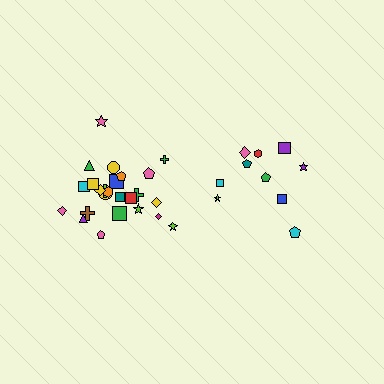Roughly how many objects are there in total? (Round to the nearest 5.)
Roughly 35 objects in total.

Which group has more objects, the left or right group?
The left group.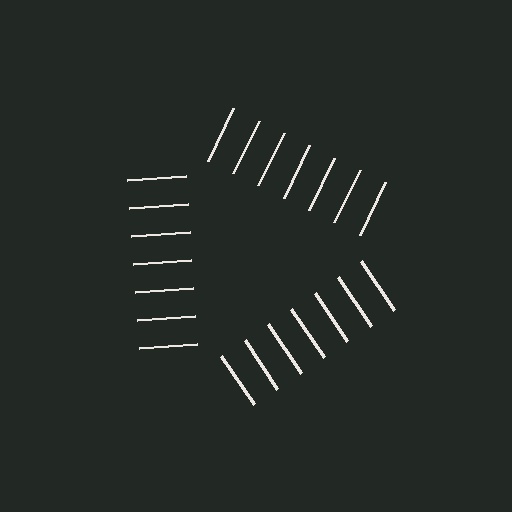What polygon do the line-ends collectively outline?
An illusory triangle — the line segments terminate on its edges but no continuous stroke is drawn.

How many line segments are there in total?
21 — 7 along each of the 3 edges.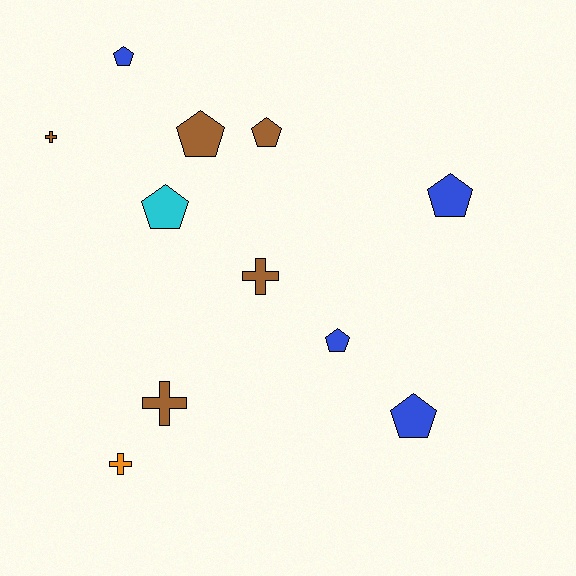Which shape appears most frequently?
Pentagon, with 7 objects.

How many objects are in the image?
There are 11 objects.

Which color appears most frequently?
Brown, with 5 objects.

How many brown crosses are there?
There are 3 brown crosses.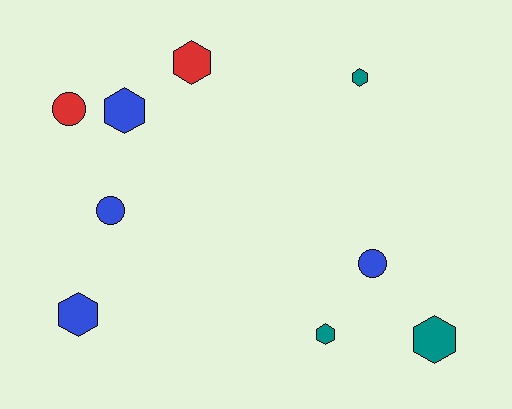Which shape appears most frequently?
Hexagon, with 6 objects.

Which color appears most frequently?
Blue, with 4 objects.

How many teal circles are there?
There are no teal circles.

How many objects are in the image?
There are 9 objects.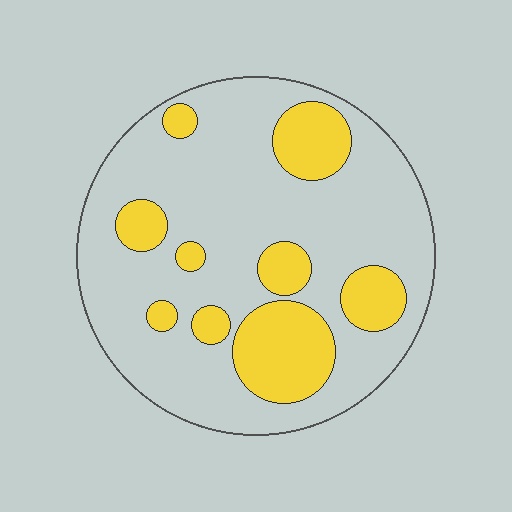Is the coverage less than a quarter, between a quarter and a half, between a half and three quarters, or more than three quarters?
Less than a quarter.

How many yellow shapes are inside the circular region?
9.